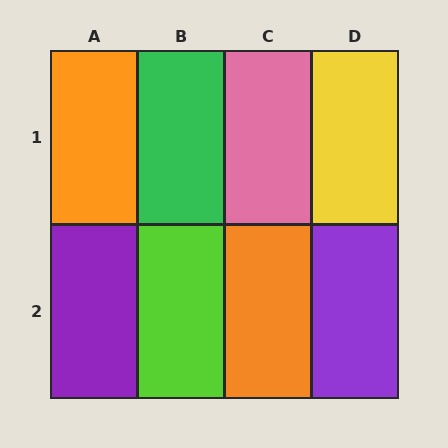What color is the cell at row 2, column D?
Purple.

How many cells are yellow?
1 cell is yellow.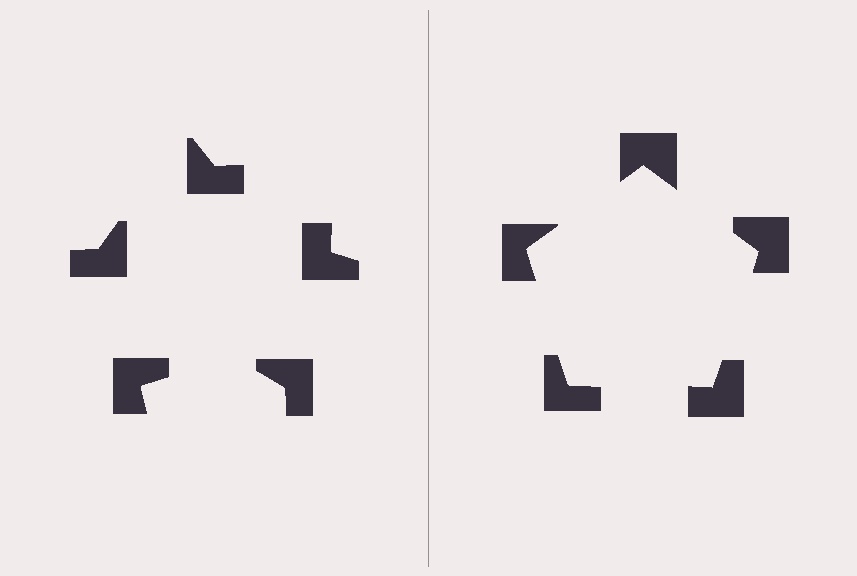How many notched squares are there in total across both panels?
10 — 5 on each side.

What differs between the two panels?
The notched squares are positioned identically on both sides; only the wedge orientations differ. On the right they align to a pentagon; on the left they are misaligned.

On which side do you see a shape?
An illusory pentagon appears on the right side. On the left side the wedge cuts are rotated, so no coherent shape forms.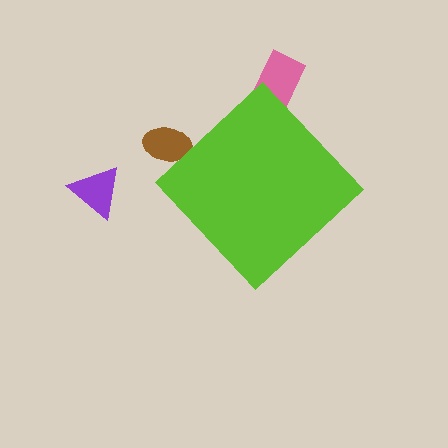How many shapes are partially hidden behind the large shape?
2 shapes are partially hidden.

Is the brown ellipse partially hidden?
Yes, the brown ellipse is partially hidden behind the lime diamond.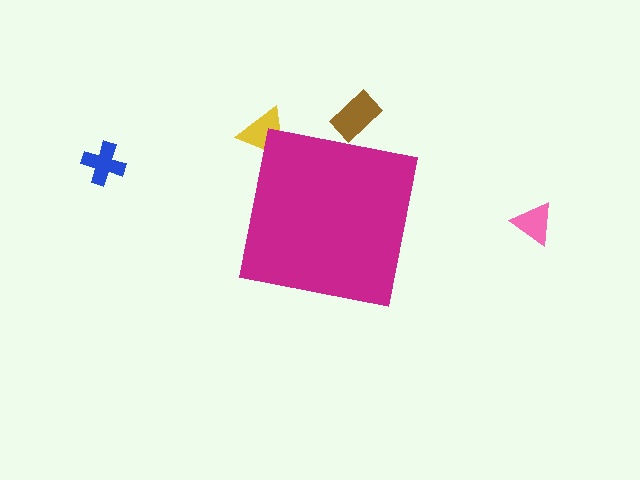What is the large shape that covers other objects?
A magenta square.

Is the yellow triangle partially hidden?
Yes, the yellow triangle is partially hidden behind the magenta square.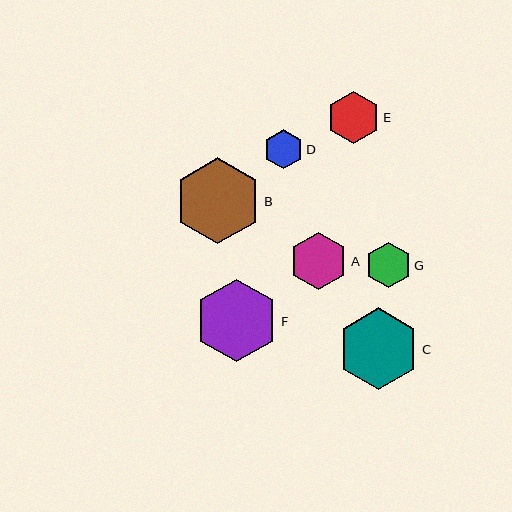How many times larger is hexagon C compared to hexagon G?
Hexagon C is approximately 1.8 times the size of hexagon G.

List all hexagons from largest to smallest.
From largest to smallest: B, F, C, A, E, G, D.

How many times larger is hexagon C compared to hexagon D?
Hexagon C is approximately 2.1 times the size of hexagon D.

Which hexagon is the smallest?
Hexagon D is the smallest with a size of approximately 39 pixels.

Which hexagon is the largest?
Hexagon B is the largest with a size of approximately 86 pixels.